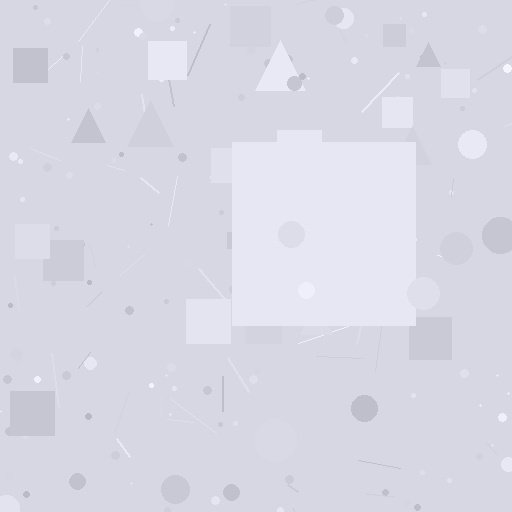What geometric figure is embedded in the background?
A square is embedded in the background.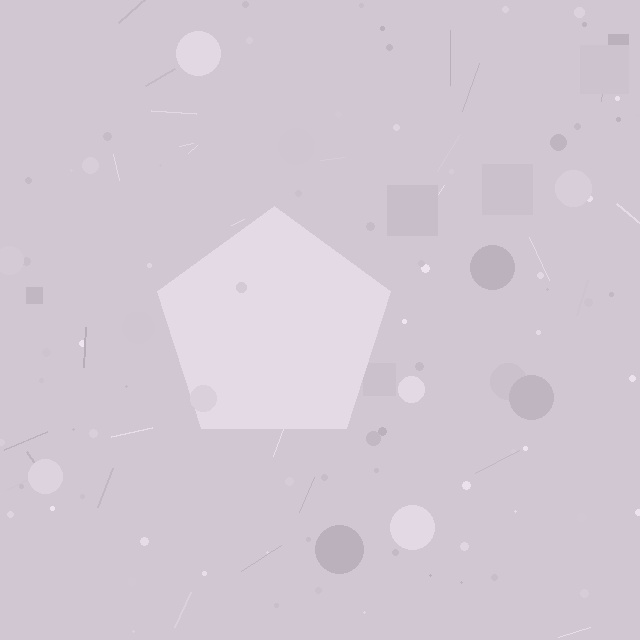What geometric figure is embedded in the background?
A pentagon is embedded in the background.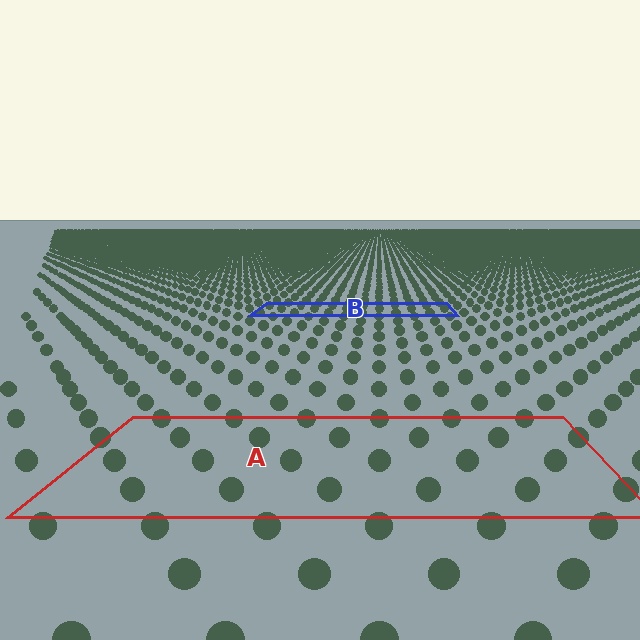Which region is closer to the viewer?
Region A is closer. The texture elements there are larger and more spread out.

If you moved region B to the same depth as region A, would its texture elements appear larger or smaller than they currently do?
They would appear larger. At a closer depth, the same texture elements are projected at a bigger on-screen size.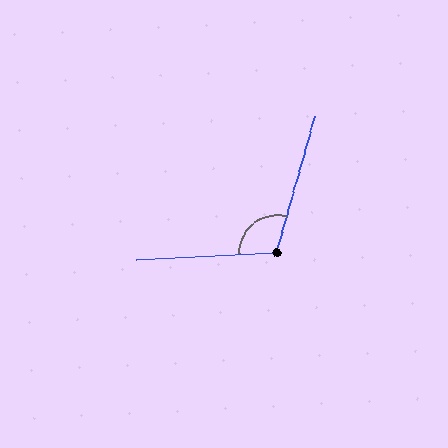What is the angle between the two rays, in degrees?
Approximately 109 degrees.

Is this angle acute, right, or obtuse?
It is obtuse.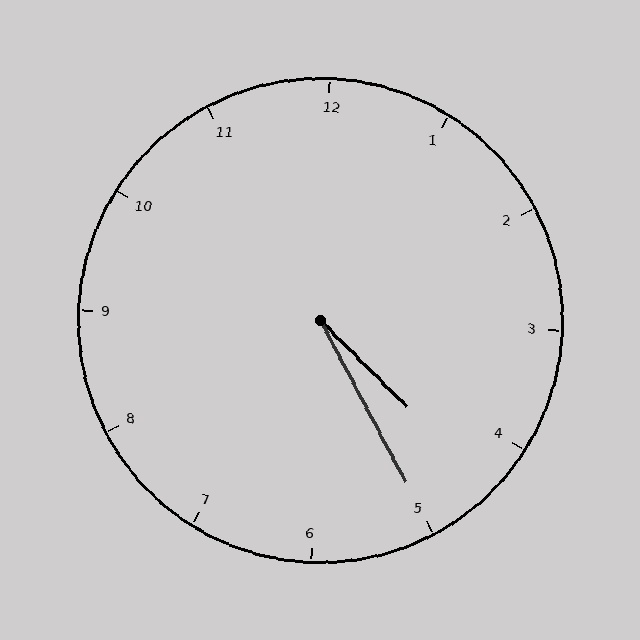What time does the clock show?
4:25.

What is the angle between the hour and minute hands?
Approximately 18 degrees.